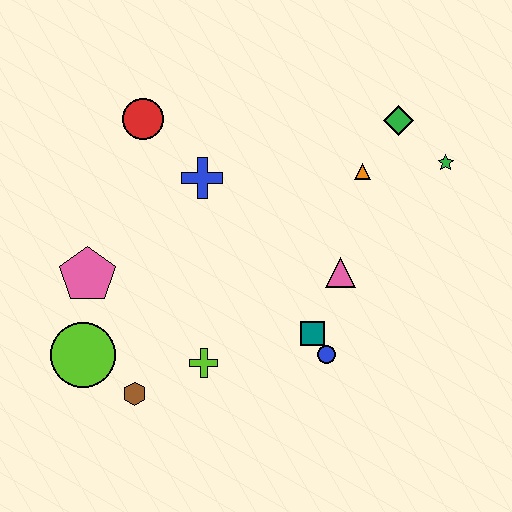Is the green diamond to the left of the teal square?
No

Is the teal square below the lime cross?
No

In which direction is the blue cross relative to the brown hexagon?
The blue cross is above the brown hexagon.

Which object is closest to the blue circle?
The teal square is closest to the blue circle.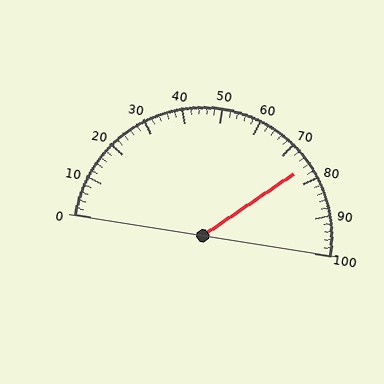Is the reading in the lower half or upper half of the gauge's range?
The reading is in the upper half of the range (0 to 100).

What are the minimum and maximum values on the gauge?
The gauge ranges from 0 to 100.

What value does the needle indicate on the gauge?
The needle indicates approximately 76.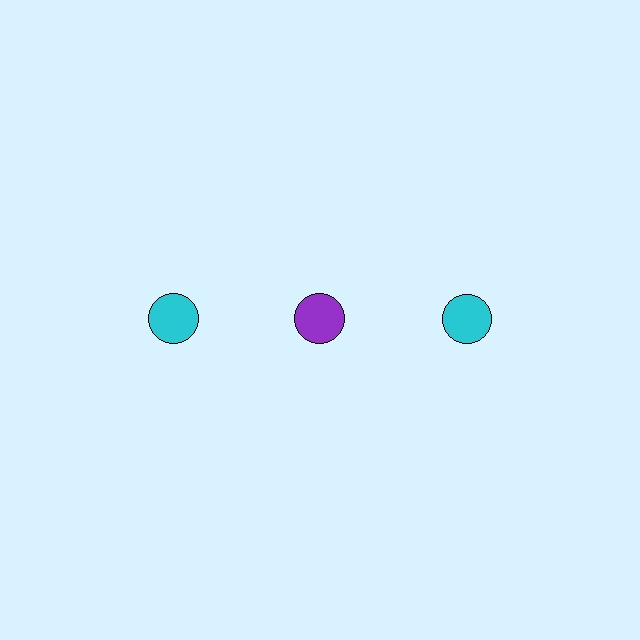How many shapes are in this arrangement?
There are 3 shapes arranged in a grid pattern.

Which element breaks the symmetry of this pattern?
The purple circle in the top row, second from left column breaks the symmetry. All other shapes are cyan circles.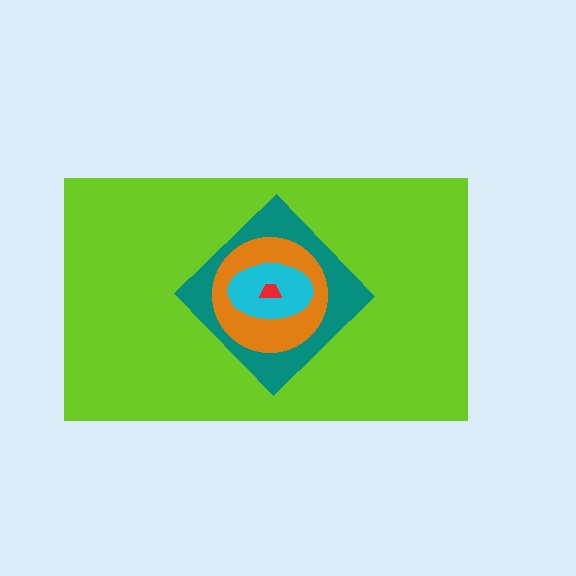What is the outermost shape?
The lime rectangle.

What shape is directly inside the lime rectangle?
The teal diamond.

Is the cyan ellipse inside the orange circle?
Yes.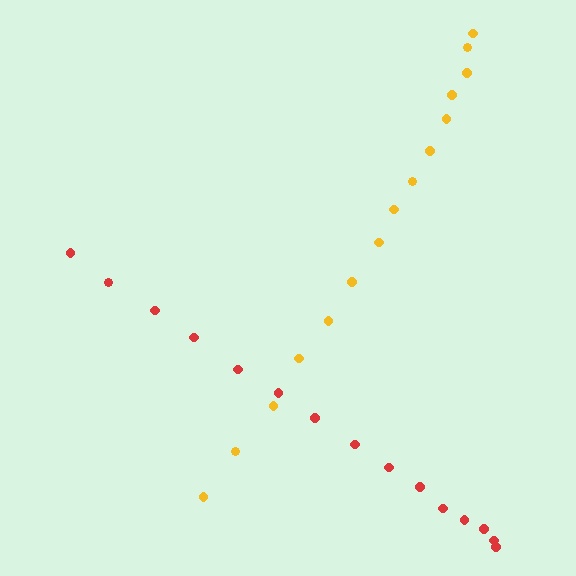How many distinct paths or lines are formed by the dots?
There are 2 distinct paths.